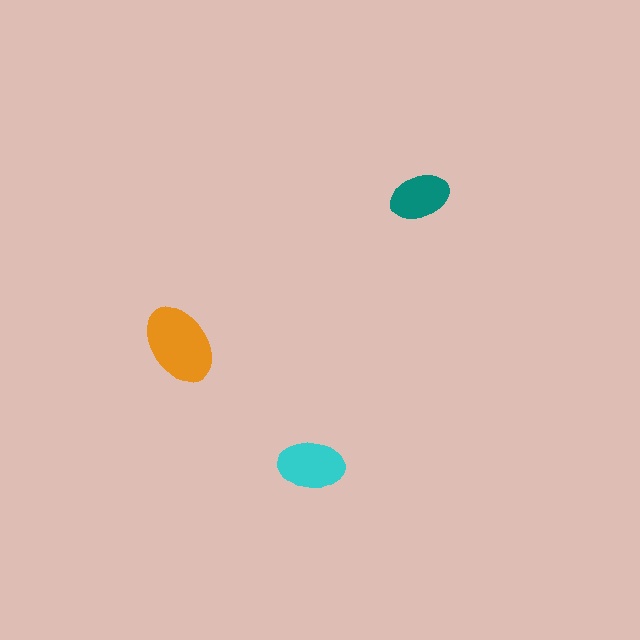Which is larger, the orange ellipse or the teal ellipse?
The orange one.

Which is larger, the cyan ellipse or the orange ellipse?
The orange one.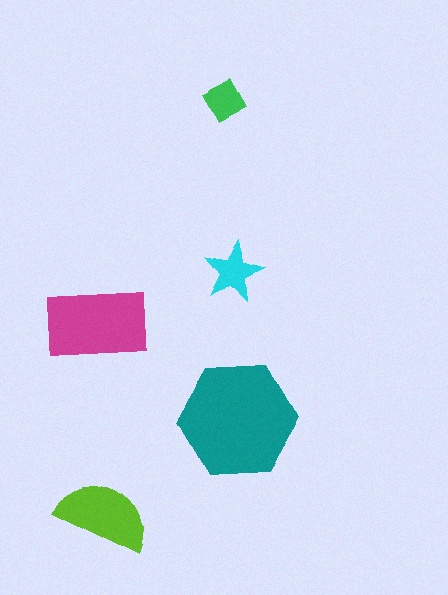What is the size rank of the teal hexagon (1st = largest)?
1st.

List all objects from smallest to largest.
The green diamond, the cyan star, the lime semicircle, the magenta rectangle, the teal hexagon.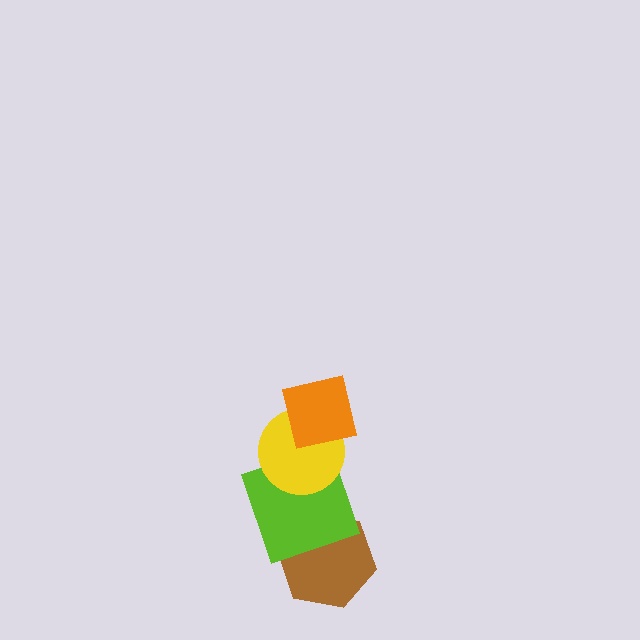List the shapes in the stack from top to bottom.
From top to bottom: the orange square, the yellow circle, the lime square, the brown hexagon.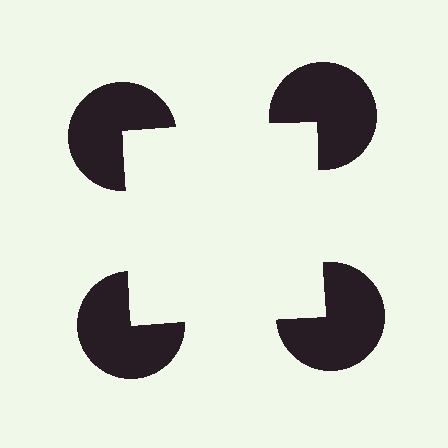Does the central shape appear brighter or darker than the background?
It typically appears slightly brighter than the background, even though no actual brightness change is drawn.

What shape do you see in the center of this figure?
An illusory square — its edges are inferred from the aligned wedge cuts in the pac-man discs, not physically drawn.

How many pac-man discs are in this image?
There are 4 — one at each vertex of the illusory square.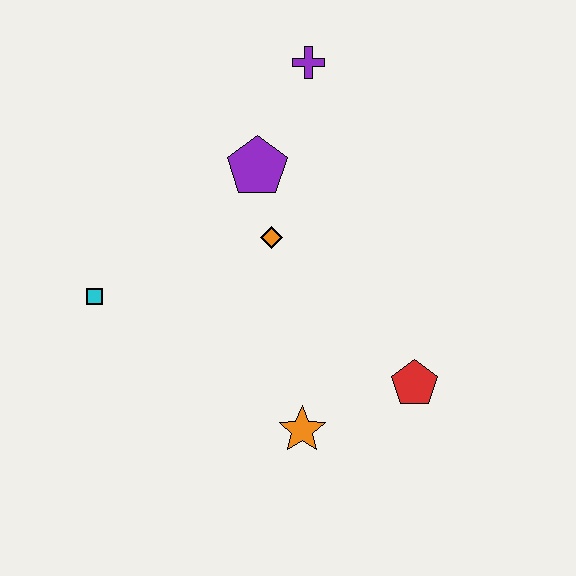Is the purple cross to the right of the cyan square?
Yes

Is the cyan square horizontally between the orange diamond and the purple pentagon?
No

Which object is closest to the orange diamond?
The purple pentagon is closest to the orange diamond.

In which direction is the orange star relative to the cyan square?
The orange star is to the right of the cyan square.